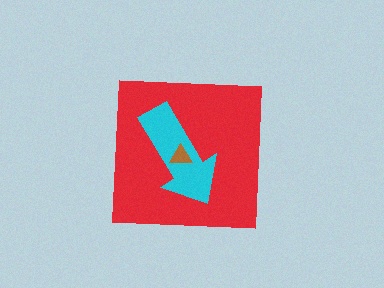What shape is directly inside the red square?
The cyan arrow.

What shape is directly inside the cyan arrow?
The brown triangle.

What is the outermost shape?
The red square.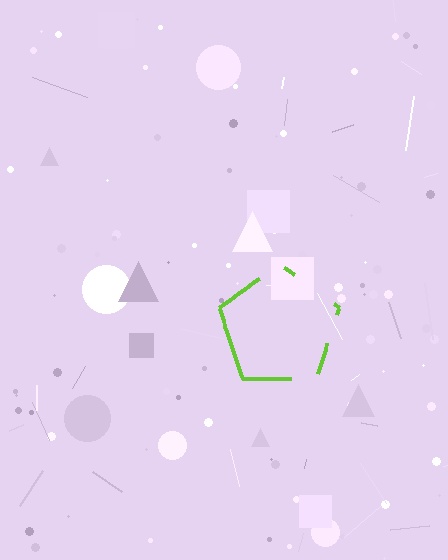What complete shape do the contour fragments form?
The contour fragments form a pentagon.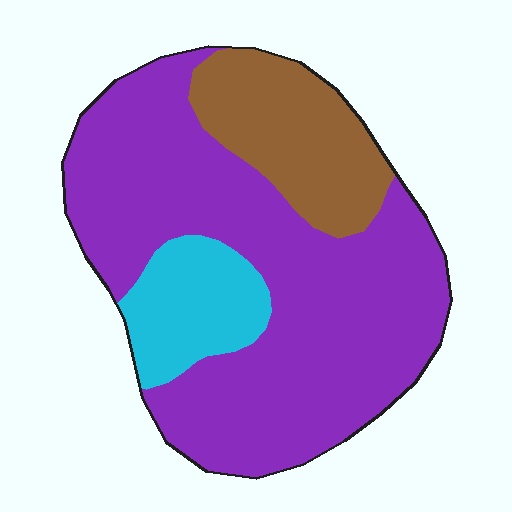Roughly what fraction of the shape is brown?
Brown covers about 20% of the shape.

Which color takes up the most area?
Purple, at roughly 70%.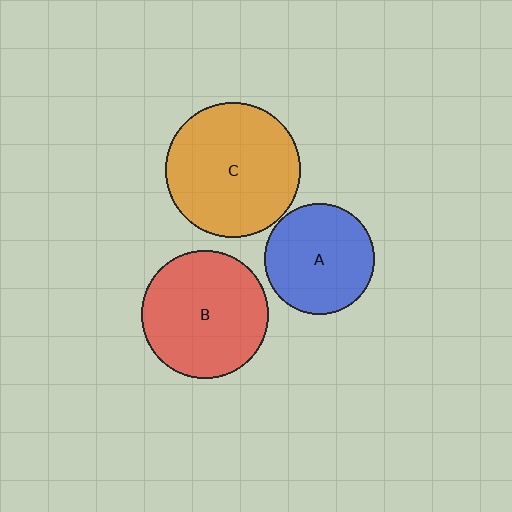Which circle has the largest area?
Circle C (orange).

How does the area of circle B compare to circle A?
Approximately 1.3 times.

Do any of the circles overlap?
No, none of the circles overlap.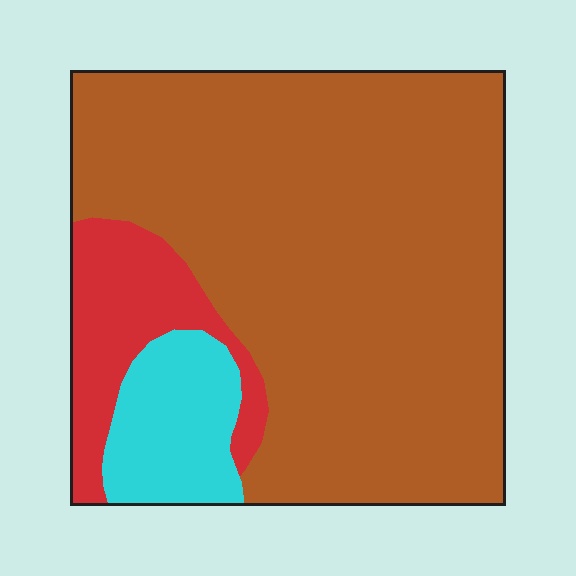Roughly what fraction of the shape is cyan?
Cyan takes up about one tenth (1/10) of the shape.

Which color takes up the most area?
Brown, at roughly 75%.